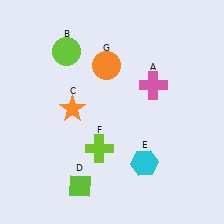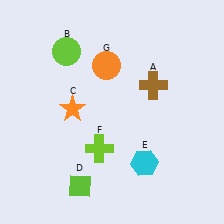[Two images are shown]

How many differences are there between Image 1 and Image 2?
There is 1 difference between the two images.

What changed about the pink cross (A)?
In Image 1, A is pink. In Image 2, it changed to brown.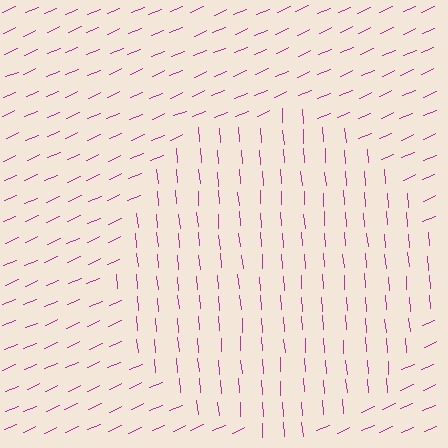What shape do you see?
I see a circle.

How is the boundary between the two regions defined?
The boundary is defined purely by a change in line orientation (approximately 71 degrees difference). All lines are the same color and thickness.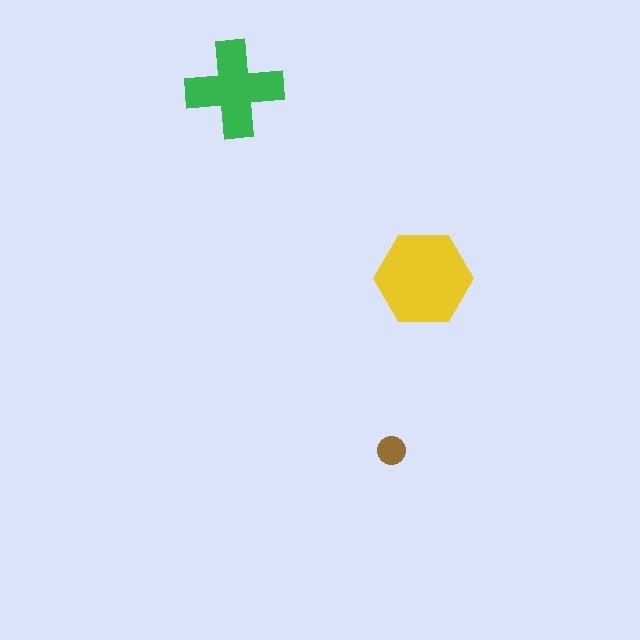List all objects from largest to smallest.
The yellow hexagon, the green cross, the brown circle.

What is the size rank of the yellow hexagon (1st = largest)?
1st.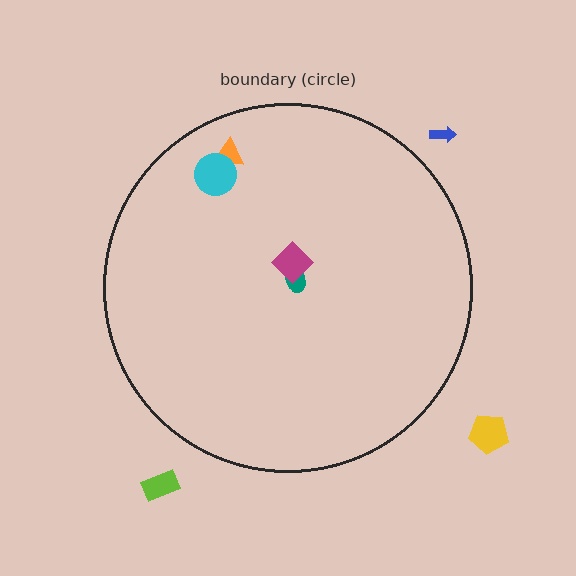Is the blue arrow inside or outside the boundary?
Outside.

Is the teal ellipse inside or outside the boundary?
Inside.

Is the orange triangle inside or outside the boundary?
Inside.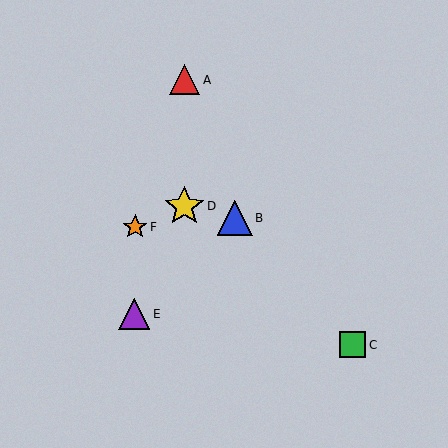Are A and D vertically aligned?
Yes, both are at x≈184.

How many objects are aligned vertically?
2 objects (A, D) are aligned vertically.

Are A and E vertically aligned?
No, A is at x≈184 and E is at x≈134.